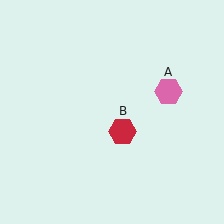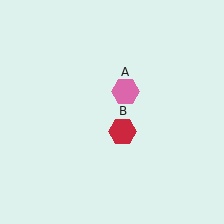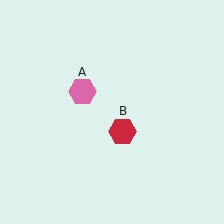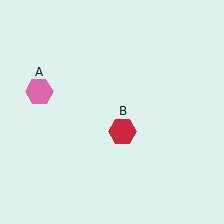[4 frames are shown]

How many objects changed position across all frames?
1 object changed position: pink hexagon (object A).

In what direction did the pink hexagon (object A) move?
The pink hexagon (object A) moved left.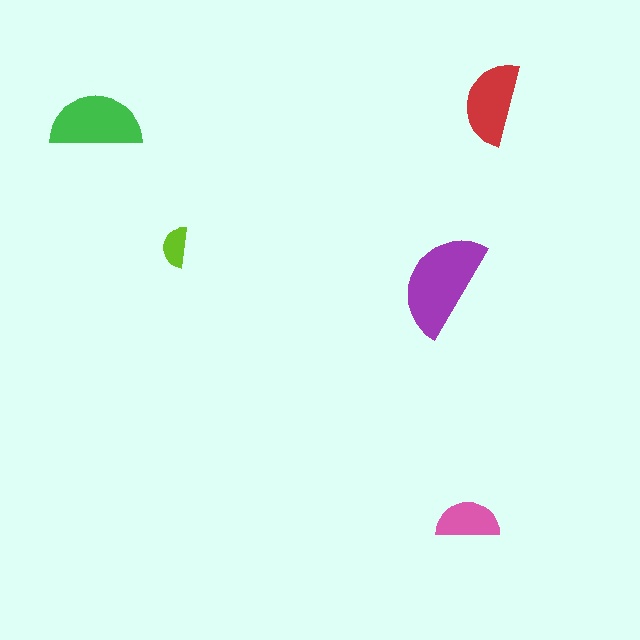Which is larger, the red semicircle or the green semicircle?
The green one.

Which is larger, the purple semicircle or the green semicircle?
The purple one.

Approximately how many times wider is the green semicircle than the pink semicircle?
About 1.5 times wider.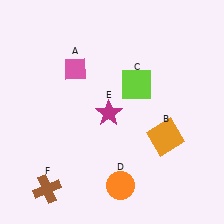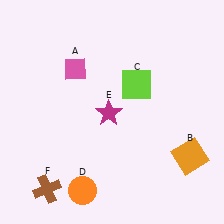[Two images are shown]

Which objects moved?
The objects that moved are: the orange square (B), the orange circle (D).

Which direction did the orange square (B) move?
The orange square (B) moved right.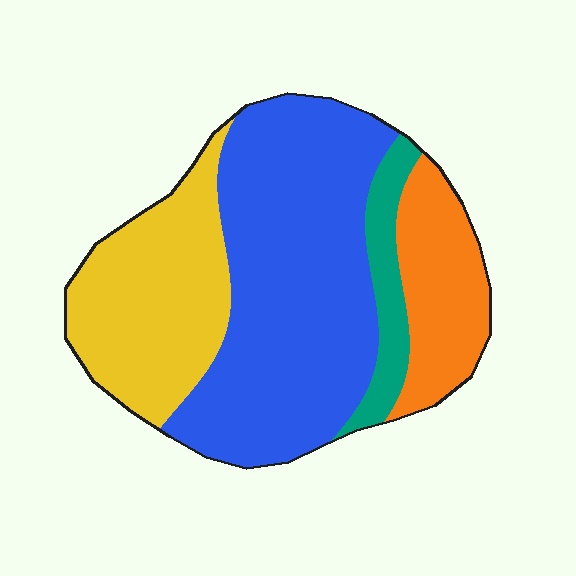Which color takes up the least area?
Teal, at roughly 10%.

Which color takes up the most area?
Blue, at roughly 50%.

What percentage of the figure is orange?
Orange takes up about one sixth (1/6) of the figure.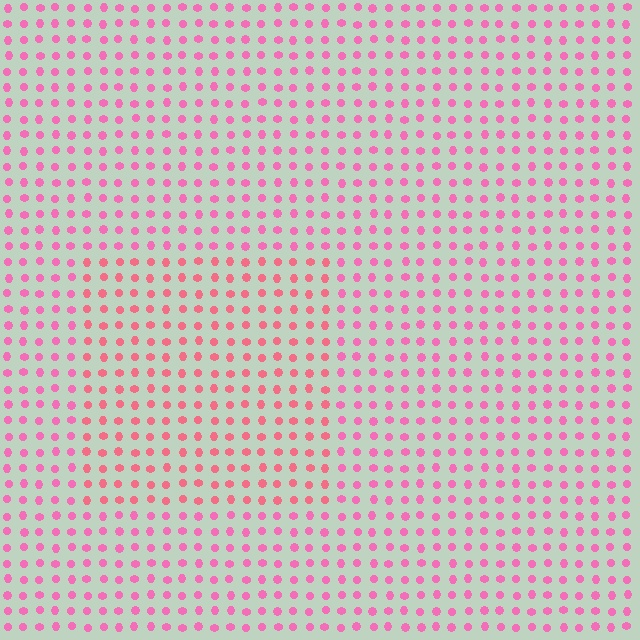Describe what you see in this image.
The image is filled with small pink elements in a uniform arrangement. A rectangle-shaped region is visible where the elements are tinted to a slightly different hue, forming a subtle color boundary.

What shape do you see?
I see a rectangle.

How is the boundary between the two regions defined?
The boundary is defined purely by a slight shift in hue (about 23 degrees). Spacing, size, and orientation are identical on both sides.